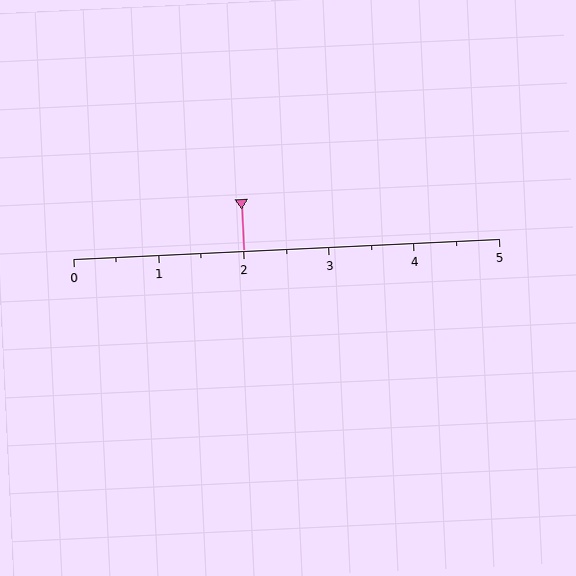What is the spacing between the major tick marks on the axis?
The major ticks are spaced 1 apart.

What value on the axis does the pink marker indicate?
The marker indicates approximately 2.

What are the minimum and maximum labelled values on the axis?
The axis runs from 0 to 5.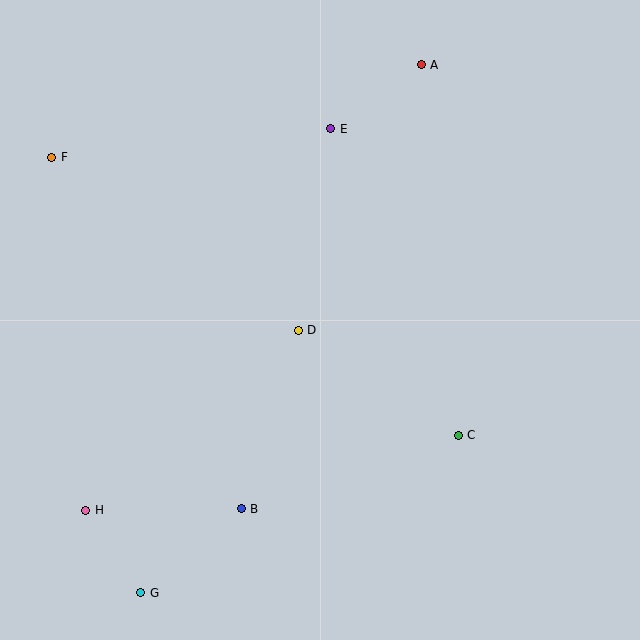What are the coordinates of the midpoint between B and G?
The midpoint between B and G is at (191, 551).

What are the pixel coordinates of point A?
Point A is at (421, 65).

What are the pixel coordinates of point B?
Point B is at (241, 509).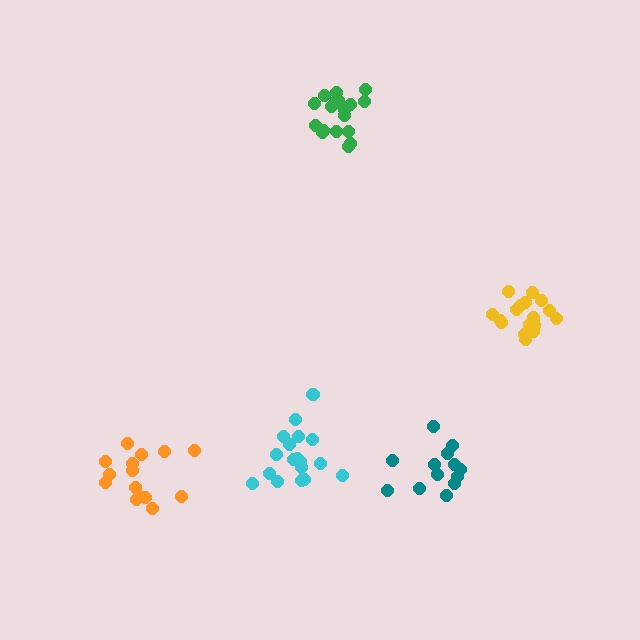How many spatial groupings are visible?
There are 5 spatial groupings.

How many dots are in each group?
Group 1: 13 dots, Group 2: 18 dots, Group 3: 18 dots, Group 4: 18 dots, Group 5: 15 dots (82 total).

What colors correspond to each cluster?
The clusters are colored: teal, cyan, green, yellow, orange.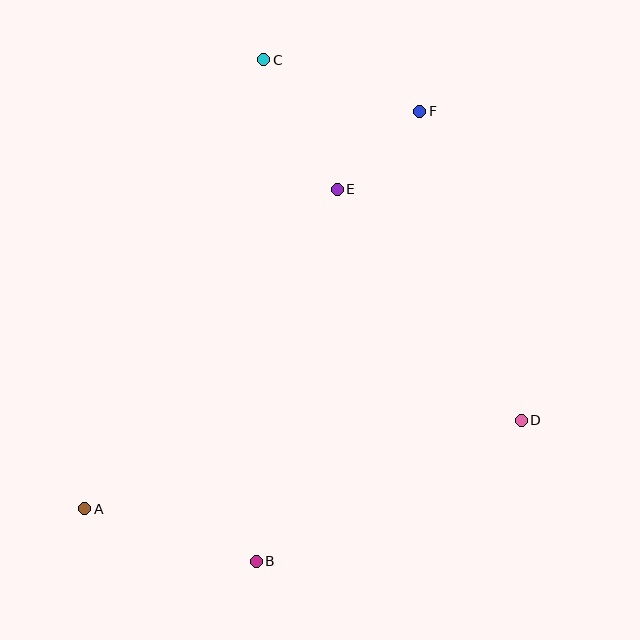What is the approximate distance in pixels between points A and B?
The distance between A and B is approximately 179 pixels.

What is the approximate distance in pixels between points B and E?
The distance between B and E is approximately 381 pixels.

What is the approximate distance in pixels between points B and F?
The distance between B and F is approximately 478 pixels.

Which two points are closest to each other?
Points E and F are closest to each other.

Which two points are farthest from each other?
Points A and F are farthest from each other.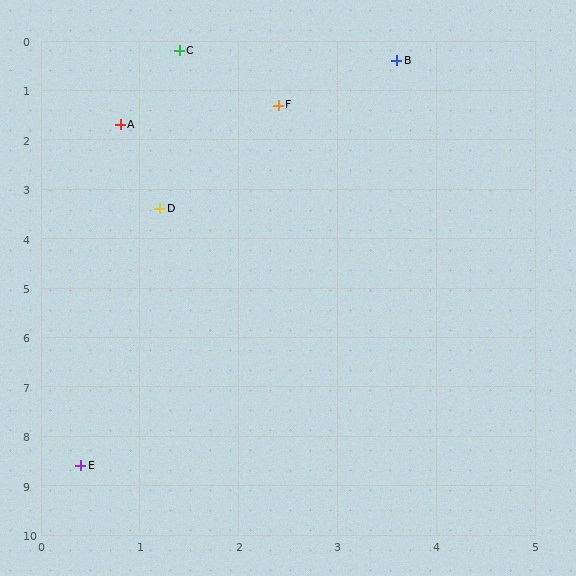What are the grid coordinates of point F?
Point F is at approximately (2.4, 1.3).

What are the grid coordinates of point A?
Point A is at approximately (0.8, 1.7).